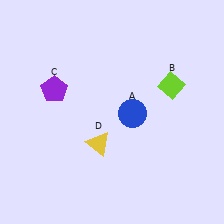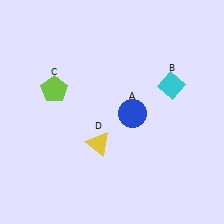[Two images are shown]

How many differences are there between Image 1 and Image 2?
There are 2 differences between the two images.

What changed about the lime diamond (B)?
In Image 1, B is lime. In Image 2, it changed to cyan.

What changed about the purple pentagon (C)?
In Image 1, C is purple. In Image 2, it changed to lime.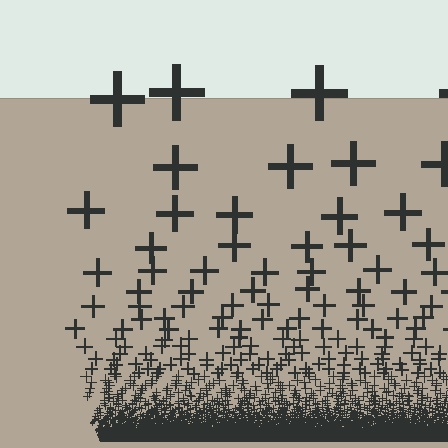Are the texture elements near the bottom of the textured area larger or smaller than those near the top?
Smaller. The gradient is inverted — elements near the bottom are smaller and denser.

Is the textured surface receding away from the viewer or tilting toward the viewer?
The surface appears to tilt toward the viewer. Texture elements get larger and sparser toward the top.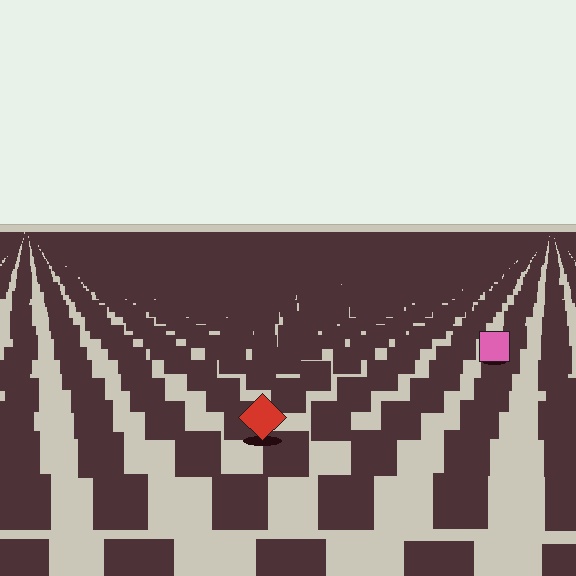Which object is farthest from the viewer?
The pink square is farthest from the viewer. It appears smaller and the ground texture around it is denser.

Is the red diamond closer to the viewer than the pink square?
Yes. The red diamond is closer — you can tell from the texture gradient: the ground texture is coarser near it.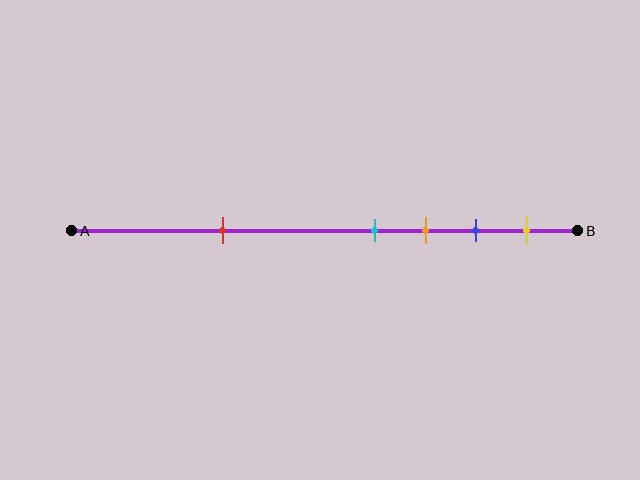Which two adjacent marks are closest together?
The cyan and orange marks are the closest adjacent pair.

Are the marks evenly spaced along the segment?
No, the marks are not evenly spaced.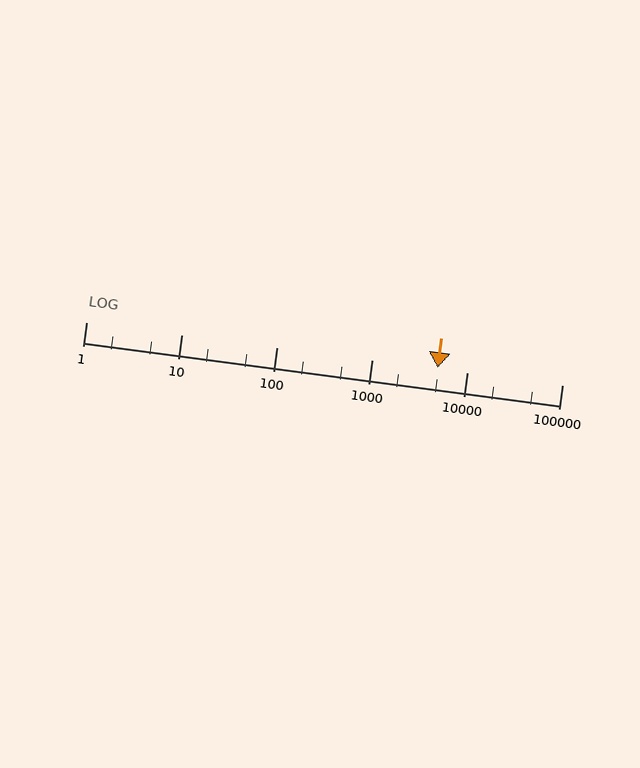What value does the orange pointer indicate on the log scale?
The pointer indicates approximately 4900.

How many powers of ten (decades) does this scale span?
The scale spans 5 decades, from 1 to 100000.